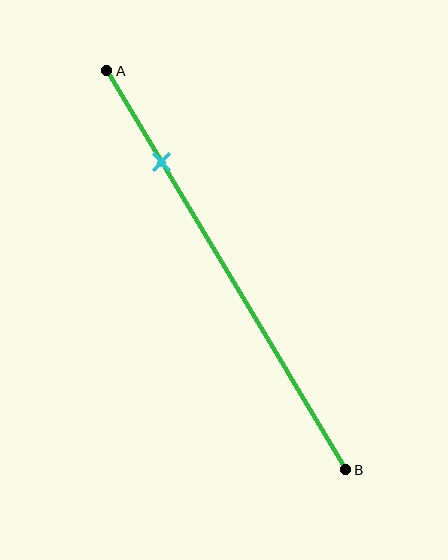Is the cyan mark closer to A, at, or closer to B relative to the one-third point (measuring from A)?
The cyan mark is closer to point A than the one-third point of segment AB.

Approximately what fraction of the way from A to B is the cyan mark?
The cyan mark is approximately 25% of the way from A to B.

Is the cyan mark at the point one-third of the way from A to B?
No, the mark is at about 25% from A, not at the 33% one-third point.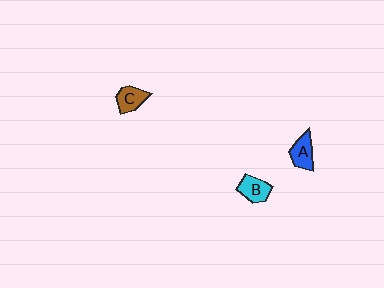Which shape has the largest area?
Shape A (blue).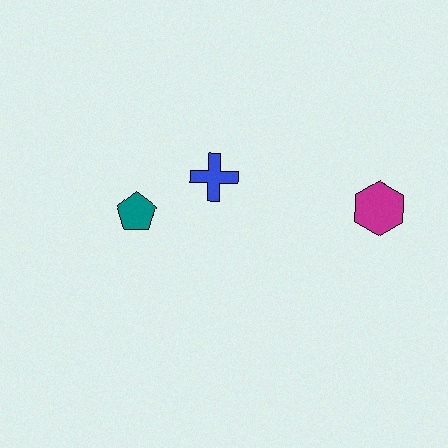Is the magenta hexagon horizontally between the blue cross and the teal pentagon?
No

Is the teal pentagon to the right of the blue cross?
No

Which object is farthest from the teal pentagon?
The magenta hexagon is farthest from the teal pentagon.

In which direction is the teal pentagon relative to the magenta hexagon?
The teal pentagon is to the left of the magenta hexagon.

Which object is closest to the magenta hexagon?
The blue cross is closest to the magenta hexagon.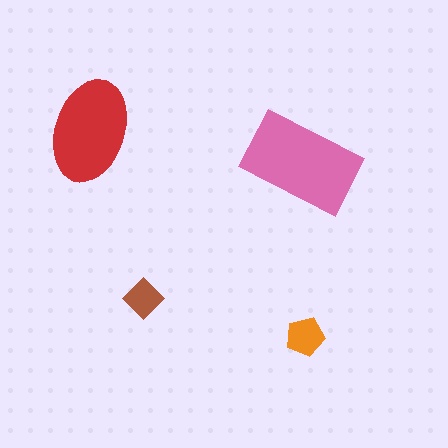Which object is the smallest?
The brown diamond.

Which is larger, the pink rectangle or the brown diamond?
The pink rectangle.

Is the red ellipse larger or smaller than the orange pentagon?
Larger.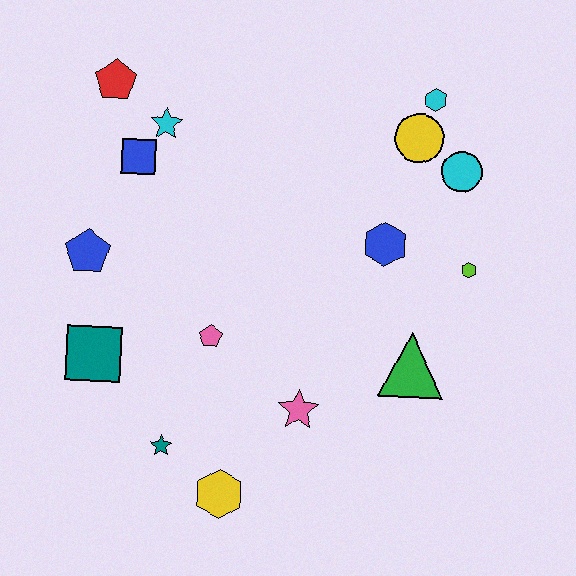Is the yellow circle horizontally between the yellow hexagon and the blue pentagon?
No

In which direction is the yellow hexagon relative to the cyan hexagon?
The yellow hexagon is below the cyan hexagon.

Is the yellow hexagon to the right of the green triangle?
No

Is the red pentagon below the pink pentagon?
No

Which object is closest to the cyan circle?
The yellow circle is closest to the cyan circle.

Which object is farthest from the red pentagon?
The yellow hexagon is farthest from the red pentagon.